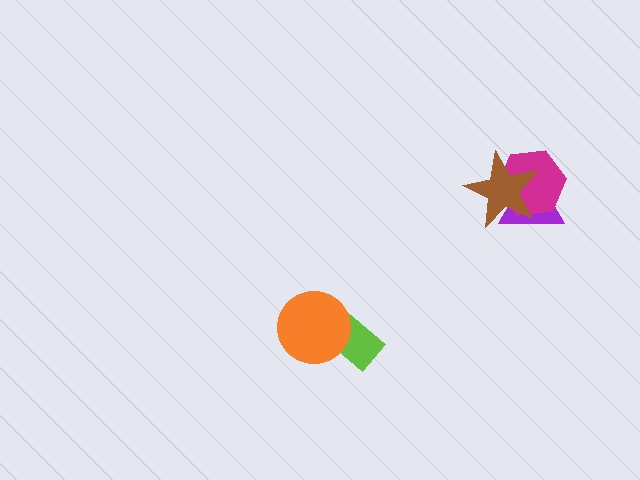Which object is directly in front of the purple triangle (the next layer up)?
The magenta hexagon is directly in front of the purple triangle.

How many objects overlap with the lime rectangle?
1 object overlaps with the lime rectangle.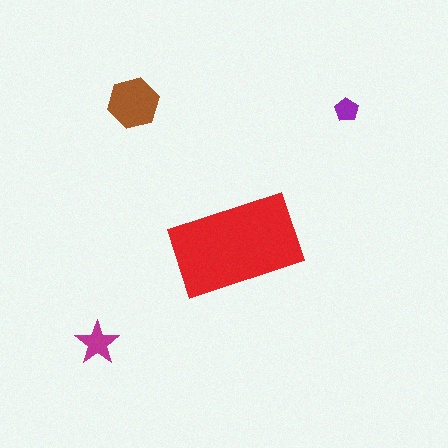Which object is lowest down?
The magenta star is bottommost.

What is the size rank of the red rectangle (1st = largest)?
1st.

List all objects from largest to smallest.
The red rectangle, the brown hexagon, the magenta star, the purple pentagon.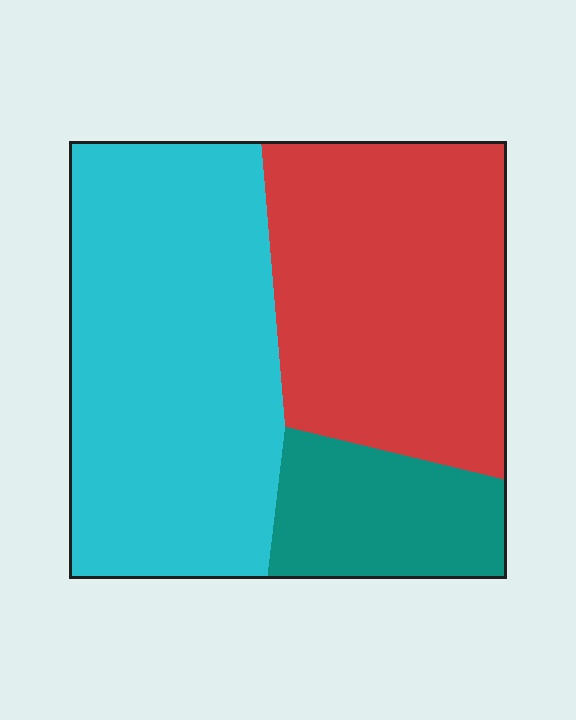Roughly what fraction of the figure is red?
Red takes up between a quarter and a half of the figure.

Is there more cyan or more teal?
Cyan.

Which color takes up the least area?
Teal, at roughly 15%.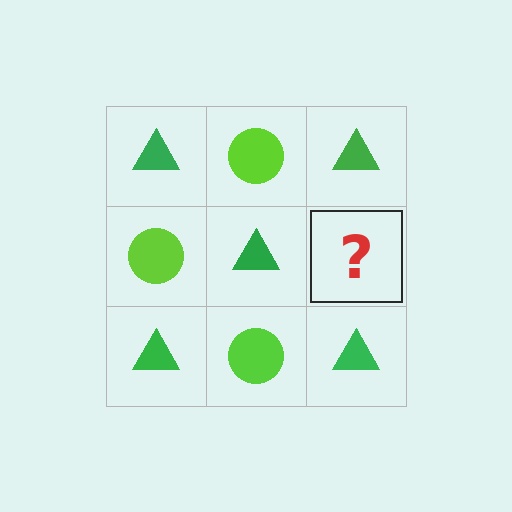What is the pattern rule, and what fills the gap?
The rule is that it alternates green triangle and lime circle in a checkerboard pattern. The gap should be filled with a lime circle.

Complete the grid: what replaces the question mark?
The question mark should be replaced with a lime circle.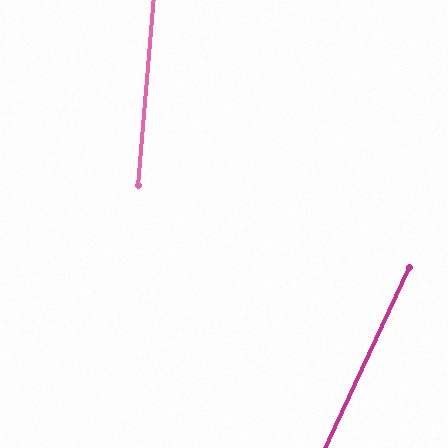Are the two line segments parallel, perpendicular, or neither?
Neither parallel nor perpendicular — they differ by about 20°.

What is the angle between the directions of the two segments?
Approximately 20 degrees.